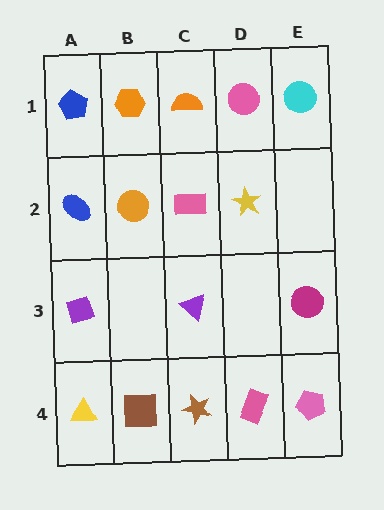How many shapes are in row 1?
5 shapes.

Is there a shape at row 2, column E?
No, that cell is empty.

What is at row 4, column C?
A brown star.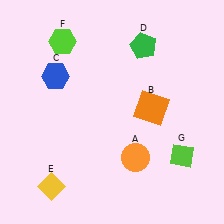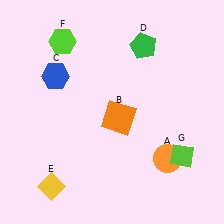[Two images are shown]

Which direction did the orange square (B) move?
The orange square (B) moved left.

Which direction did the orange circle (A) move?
The orange circle (A) moved right.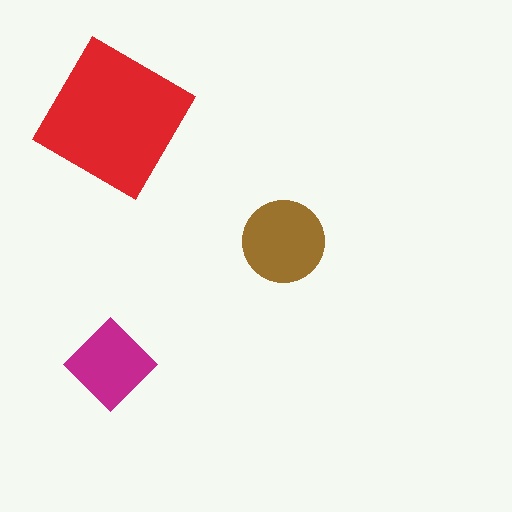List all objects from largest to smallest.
The red diamond, the brown circle, the magenta diamond.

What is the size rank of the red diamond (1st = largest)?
1st.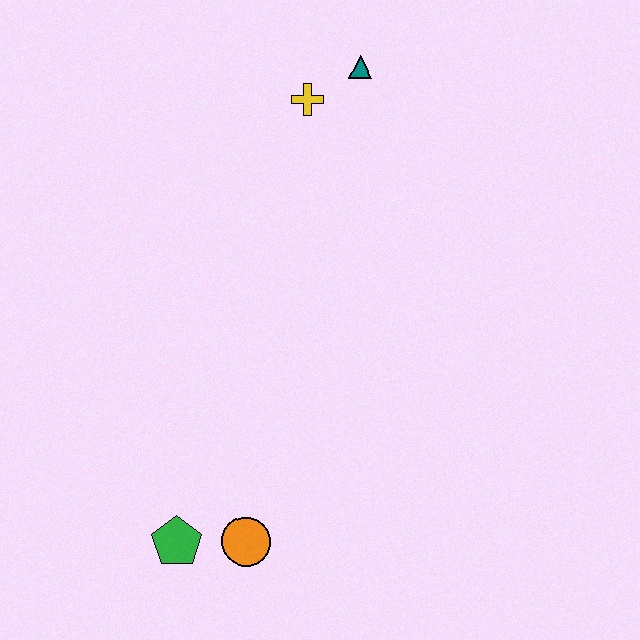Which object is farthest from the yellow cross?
The green pentagon is farthest from the yellow cross.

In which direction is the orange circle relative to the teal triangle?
The orange circle is below the teal triangle.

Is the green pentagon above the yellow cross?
No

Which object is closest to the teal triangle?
The yellow cross is closest to the teal triangle.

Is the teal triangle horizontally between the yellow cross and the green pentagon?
No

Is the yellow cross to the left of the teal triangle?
Yes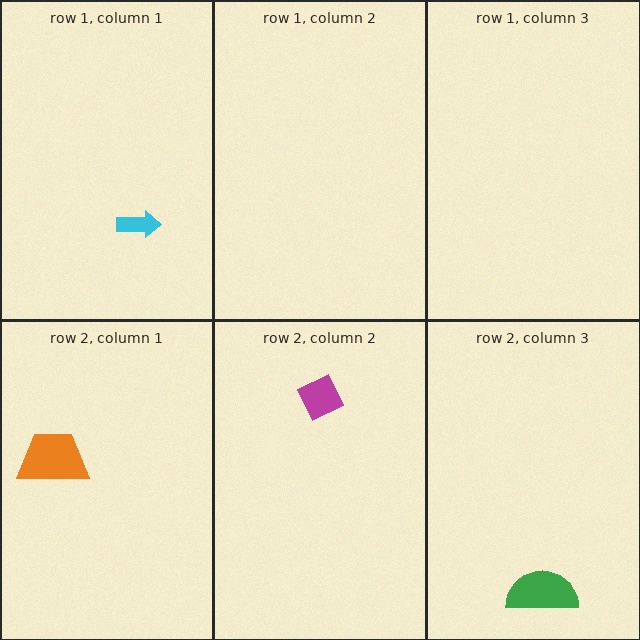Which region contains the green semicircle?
The row 2, column 3 region.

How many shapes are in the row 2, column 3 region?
1.